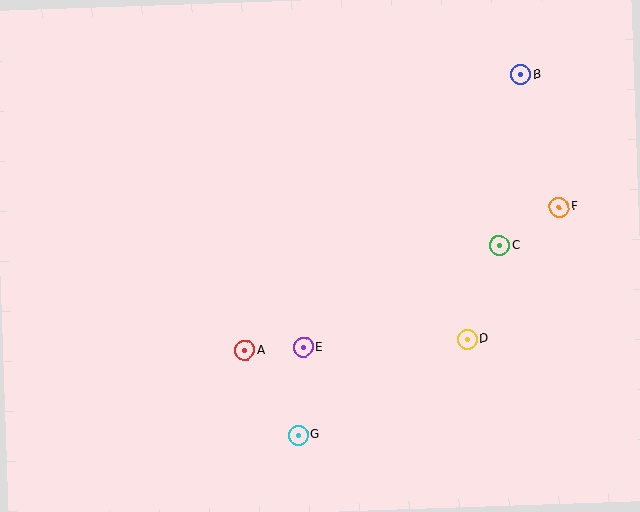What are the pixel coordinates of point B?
Point B is at (521, 75).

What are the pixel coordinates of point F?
Point F is at (559, 207).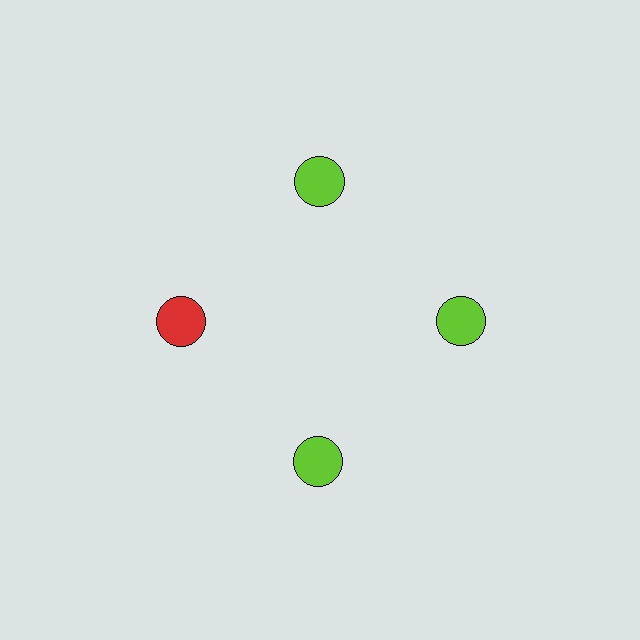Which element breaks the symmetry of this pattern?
The red circle at roughly the 9 o'clock position breaks the symmetry. All other shapes are lime circles.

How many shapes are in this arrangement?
There are 4 shapes arranged in a ring pattern.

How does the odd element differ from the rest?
It has a different color: red instead of lime.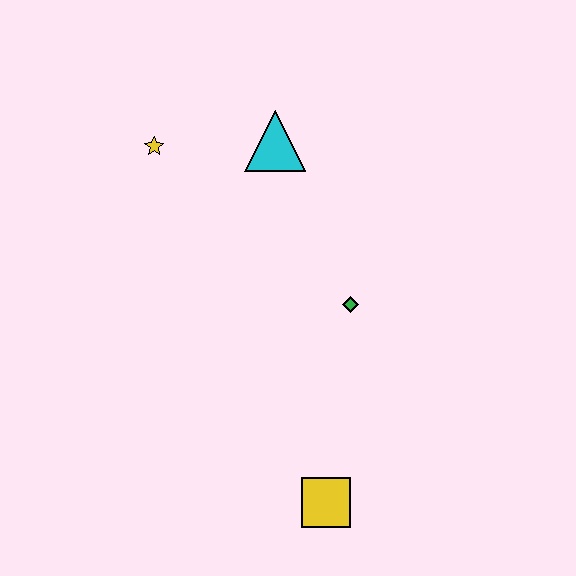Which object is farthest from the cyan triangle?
The yellow square is farthest from the cyan triangle.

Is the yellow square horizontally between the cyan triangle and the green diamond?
Yes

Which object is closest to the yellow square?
The green diamond is closest to the yellow square.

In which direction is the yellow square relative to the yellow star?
The yellow square is below the yellow star.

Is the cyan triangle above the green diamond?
Yes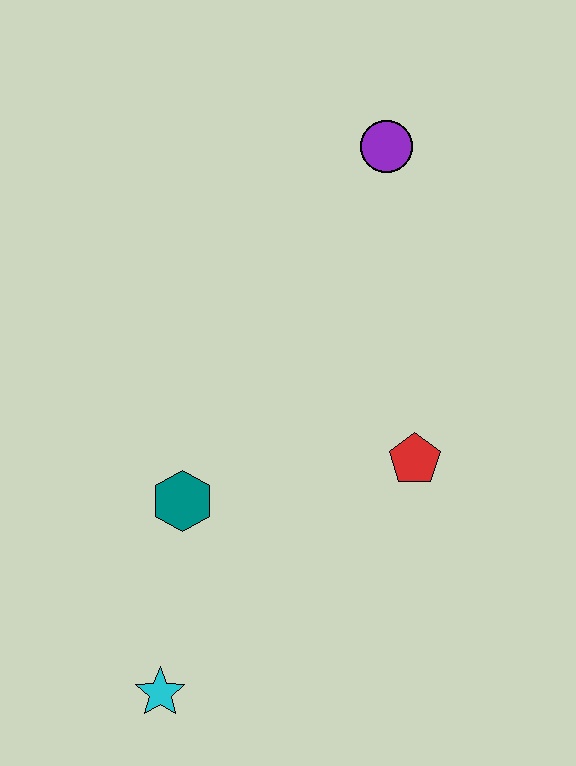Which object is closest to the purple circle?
The red pentagon is closest to the purple circle.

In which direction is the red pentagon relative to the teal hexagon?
The red pentagon is to the right of the teal hexagon.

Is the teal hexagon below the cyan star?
No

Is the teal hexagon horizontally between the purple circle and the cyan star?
Yes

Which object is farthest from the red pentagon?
The cyan star is farthest from the red pentagon.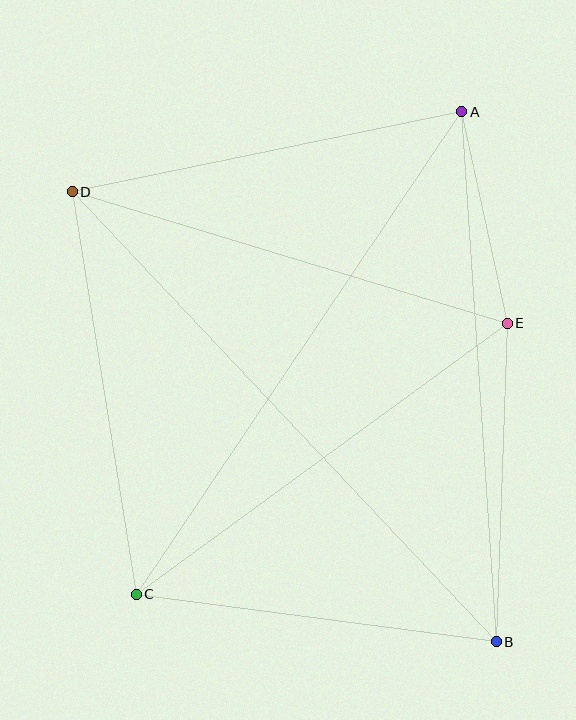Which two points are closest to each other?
Points A and E are closest to each other.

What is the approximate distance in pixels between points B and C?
The distance between B and C is approximately 363 pixels.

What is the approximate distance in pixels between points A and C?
The distance between A and C is approximately 582 pixels.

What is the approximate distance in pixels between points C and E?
The distance between C and E is approximately 460 pixels.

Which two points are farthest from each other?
Points B and D are farthest from each other.